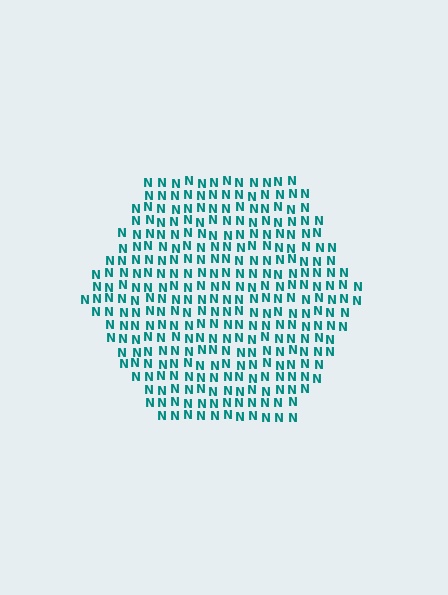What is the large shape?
The large shape is a hexagon.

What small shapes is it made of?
It is made of small letter N's.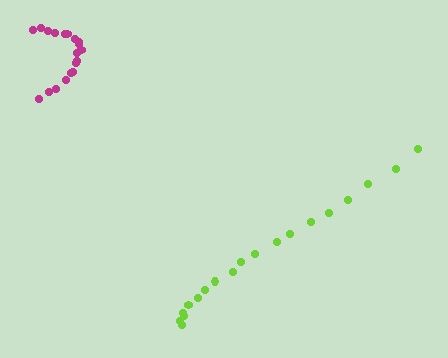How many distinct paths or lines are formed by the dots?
There are 2 distinct paths.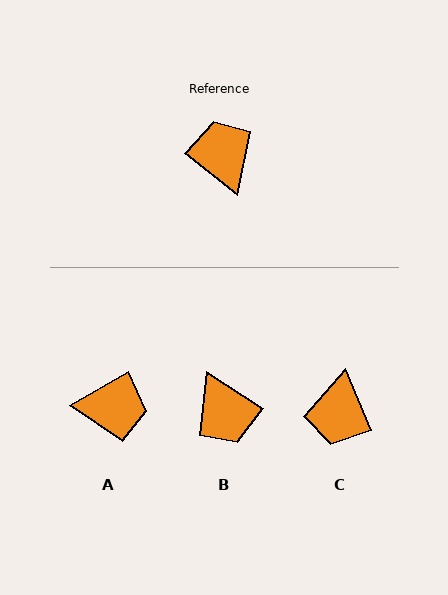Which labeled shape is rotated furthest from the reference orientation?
B, about 175 degrees away.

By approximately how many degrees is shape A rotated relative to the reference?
Approximately 112 degrees clockwise.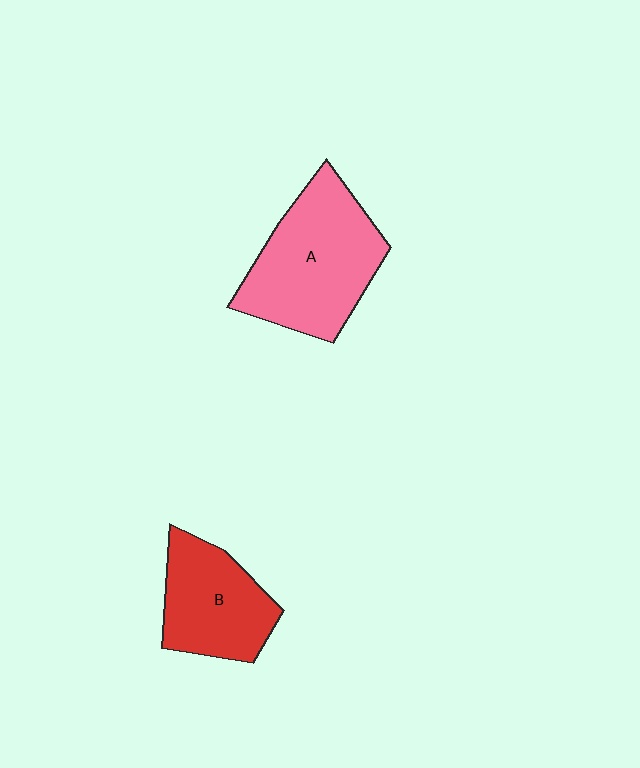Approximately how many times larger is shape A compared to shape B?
Approximately 1.4 times.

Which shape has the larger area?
Shape A (pink).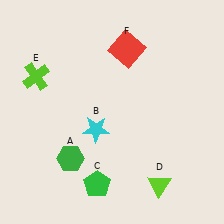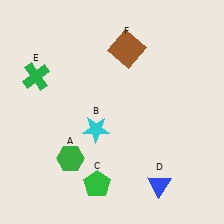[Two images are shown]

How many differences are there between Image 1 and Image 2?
There are 3 differences between the two images.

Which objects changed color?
D changed from lime to blue. E changed from lime to green. F changed from red to brown.